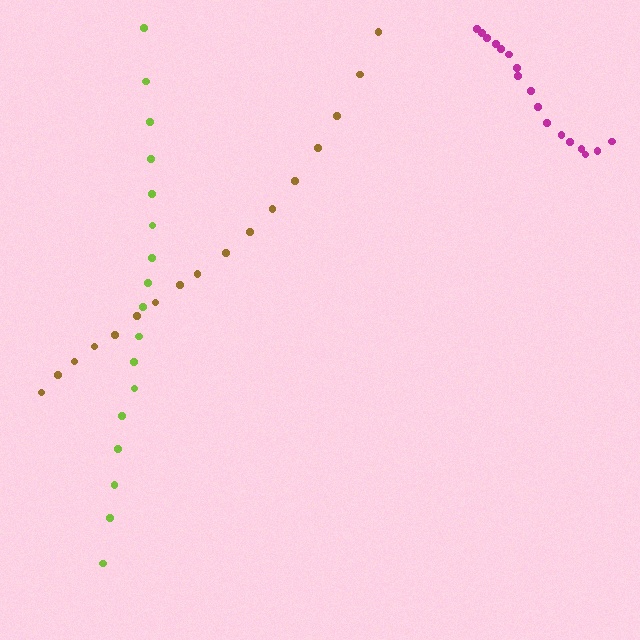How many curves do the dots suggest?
There are 3 distinct paths.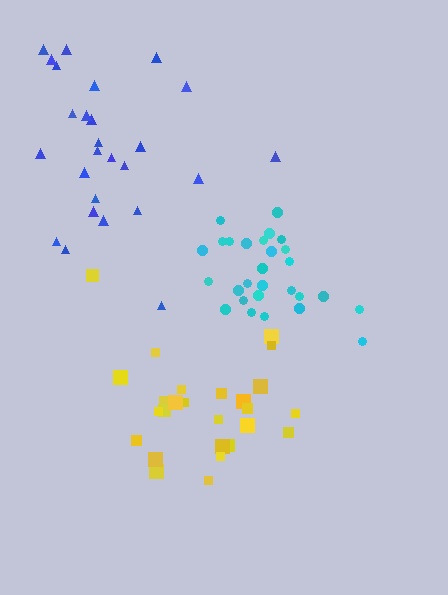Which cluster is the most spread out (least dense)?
Blue.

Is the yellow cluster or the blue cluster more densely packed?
Yellow.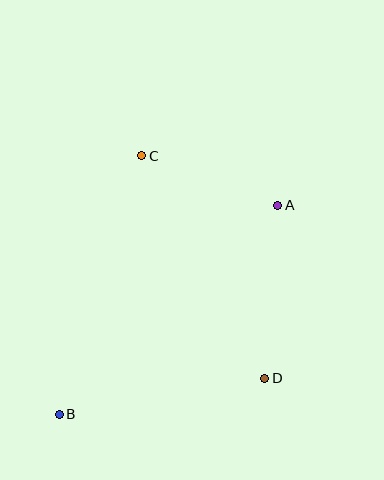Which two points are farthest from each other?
Points A and B are farthest from each other.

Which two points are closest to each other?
Points A and C are closest to each other.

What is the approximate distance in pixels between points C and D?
The distance between C and D is approximately 254 pixels.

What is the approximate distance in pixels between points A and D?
The distance between A and D is approximately 173 pixels.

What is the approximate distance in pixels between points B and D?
The distance between B and D is approximately 209 pixels.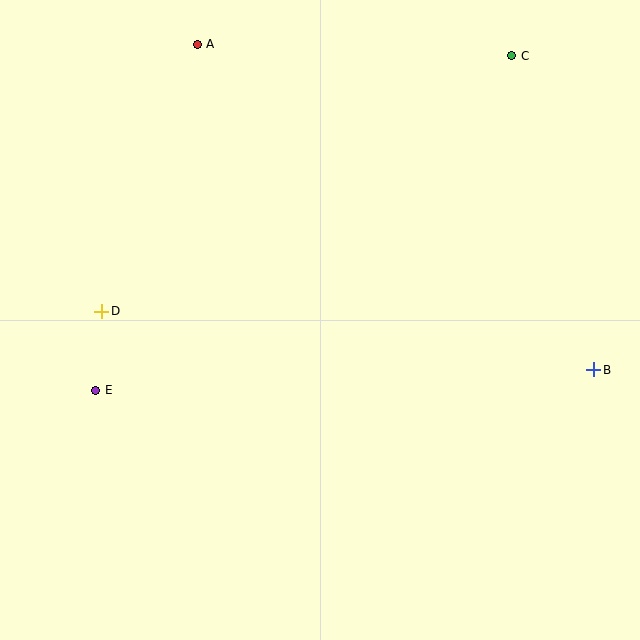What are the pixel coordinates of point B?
Point B is at (594, 370).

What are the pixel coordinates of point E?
Point E is at (96, 390).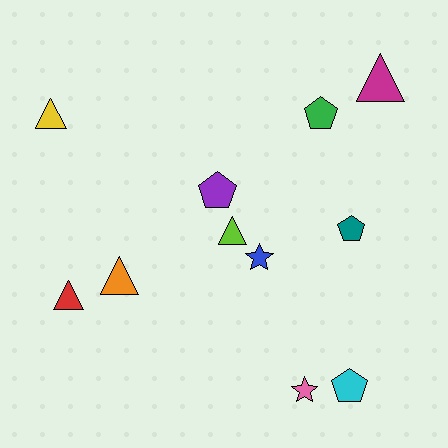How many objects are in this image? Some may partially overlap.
There are 11 objects.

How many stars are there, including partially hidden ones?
There are 2 stars.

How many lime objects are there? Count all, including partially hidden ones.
There is 1 lime object.